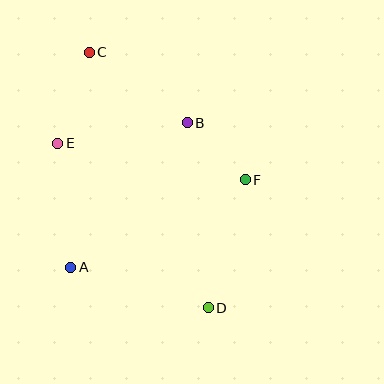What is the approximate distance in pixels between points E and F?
The distance between E and F is approximately 191 pixels.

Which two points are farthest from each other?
Points C and D are farthest from each other.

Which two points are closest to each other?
Points B and F are closest to each other.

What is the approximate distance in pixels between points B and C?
The distance between B and C is approximately 121 pixels.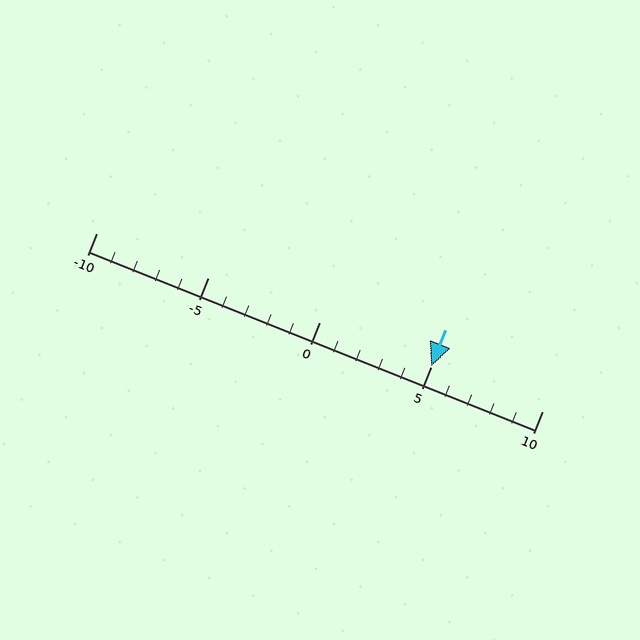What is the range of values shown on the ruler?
The ruler shows values from -10 to 10.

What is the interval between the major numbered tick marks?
The major tick marks are spaced 5 units apart.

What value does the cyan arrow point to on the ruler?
The cyan arrow points to approximately 5.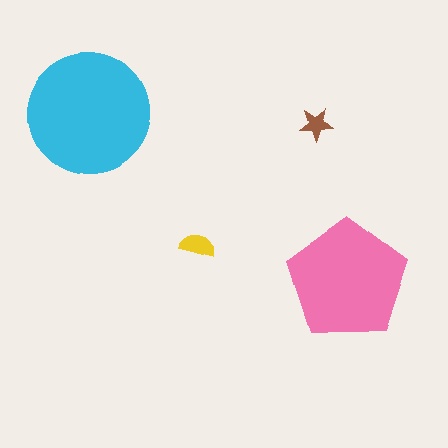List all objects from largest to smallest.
The cyan circle, the pink pentagon, the yellow semicircle, the brown star.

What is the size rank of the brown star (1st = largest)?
4th.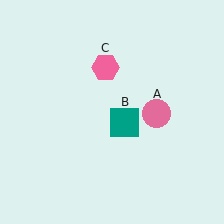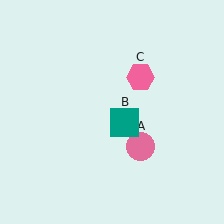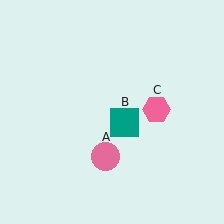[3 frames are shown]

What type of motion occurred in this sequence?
The pink circle (object A), pink hexagon (object C) rotated clockwise around the center of the scene.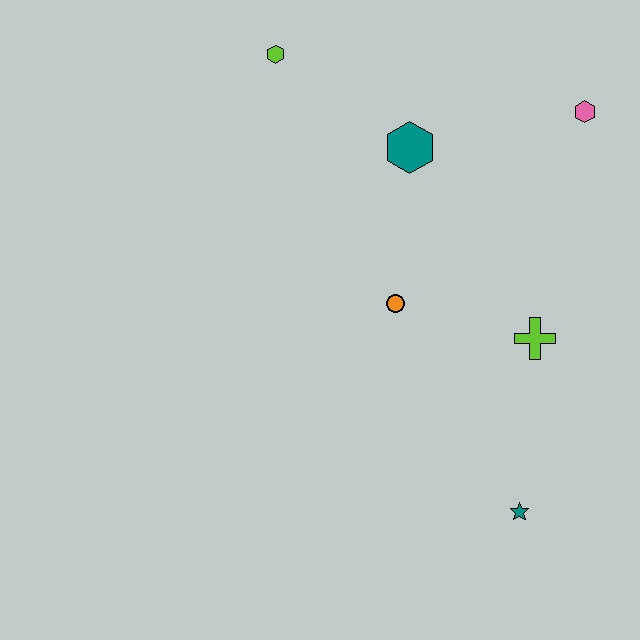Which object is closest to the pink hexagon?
The teal hexagon is closest to the pink hexagon.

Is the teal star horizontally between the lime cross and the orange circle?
Yes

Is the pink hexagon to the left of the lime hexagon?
No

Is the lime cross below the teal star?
No